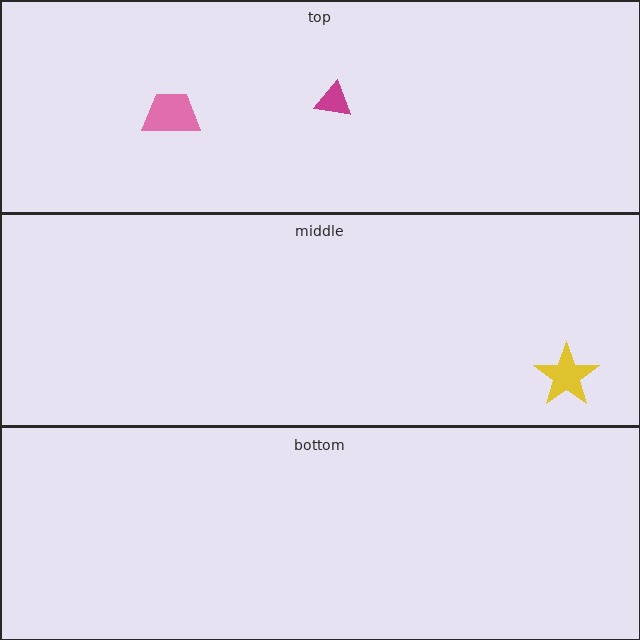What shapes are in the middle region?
The yellow star.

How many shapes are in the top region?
2.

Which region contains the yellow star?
The middle region.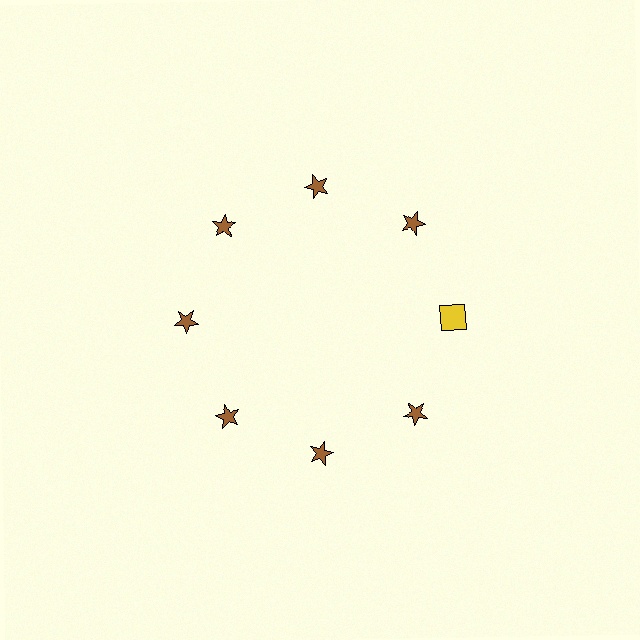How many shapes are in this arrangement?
There are 8 shapes arranged in a ring pattern.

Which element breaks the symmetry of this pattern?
The yellow square at roughly the 3 o'clock position breaks the symmetry. All other shapes are brown stars.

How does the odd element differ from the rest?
It differs in both color (yellow instead of brown) and shape (square instead of star).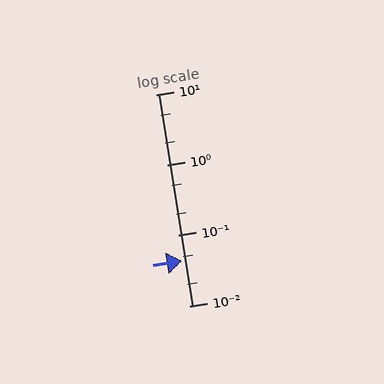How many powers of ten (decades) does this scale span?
The scale spans 3 decades, from 0.01 to 10.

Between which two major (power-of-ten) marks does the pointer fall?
The pointer is between 0.01 and 0.1.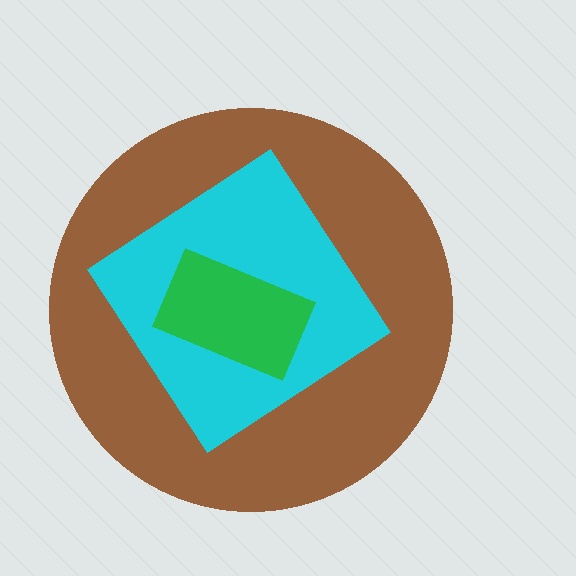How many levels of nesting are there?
3.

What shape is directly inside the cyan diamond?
The green rectangle.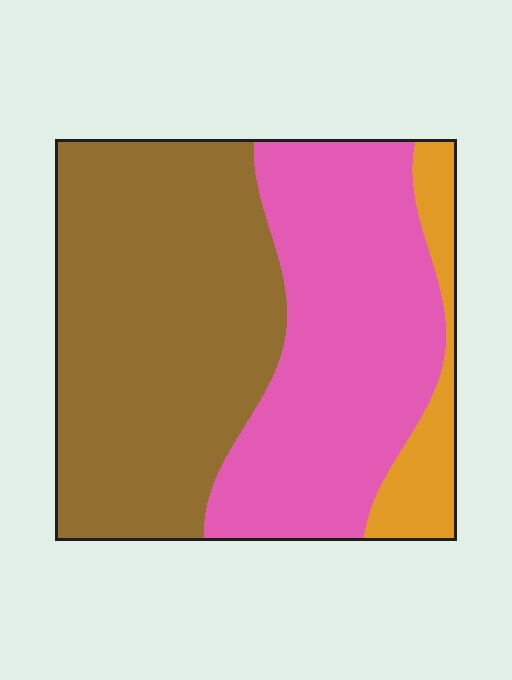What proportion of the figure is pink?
Pink takes up about two fifths (2/5) of the figure.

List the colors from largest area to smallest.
From largest to smallest: brown, pink, orange.